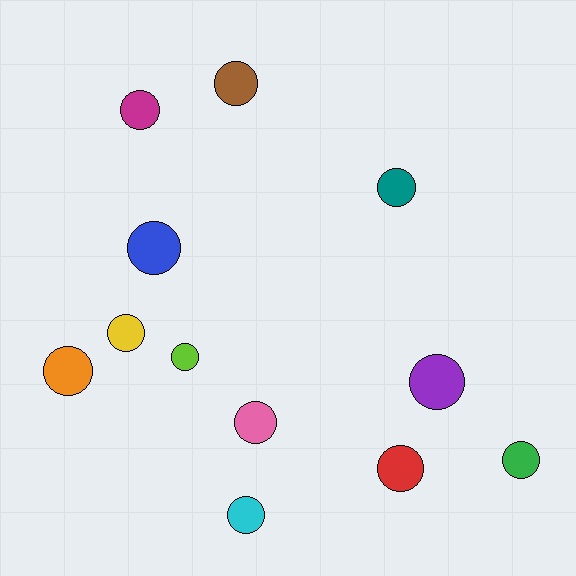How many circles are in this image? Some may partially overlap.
There are 12 circles.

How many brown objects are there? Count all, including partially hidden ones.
There is 1 brown object.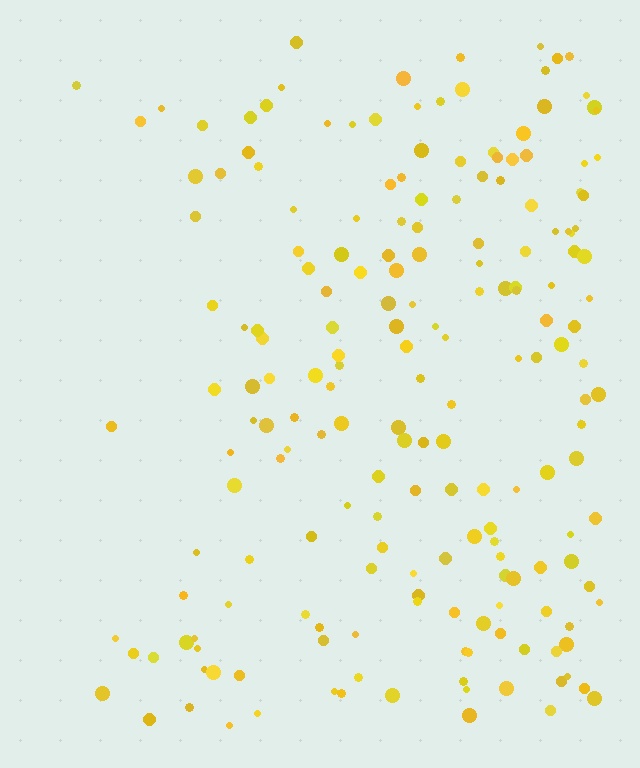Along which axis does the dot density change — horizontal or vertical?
Horizontal.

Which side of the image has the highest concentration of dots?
The right.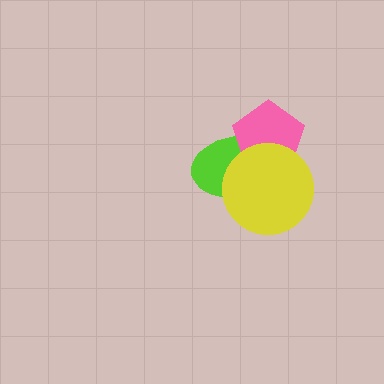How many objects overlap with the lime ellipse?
2 objects overlap with the lime ellipse.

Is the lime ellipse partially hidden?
Yes, it is partially covered by another shape.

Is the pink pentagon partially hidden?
Yes, it is partially covered by another shape.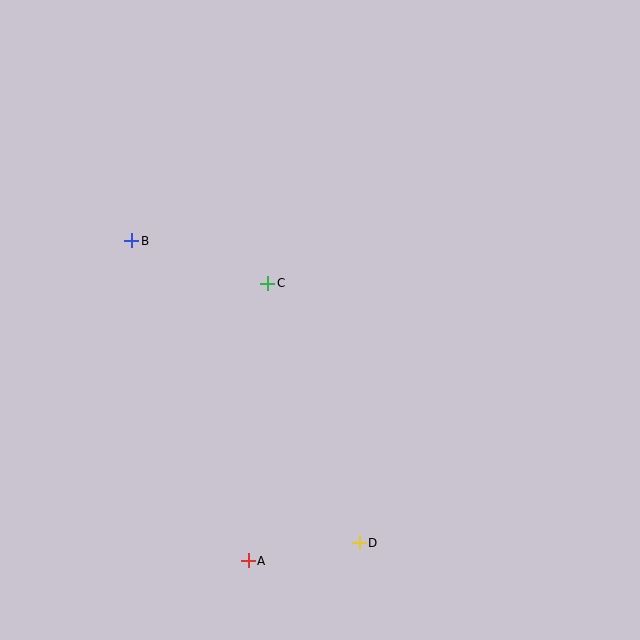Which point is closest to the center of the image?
Point C at (268, 283) is closest to the center.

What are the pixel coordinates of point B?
Point B is at (132, 241).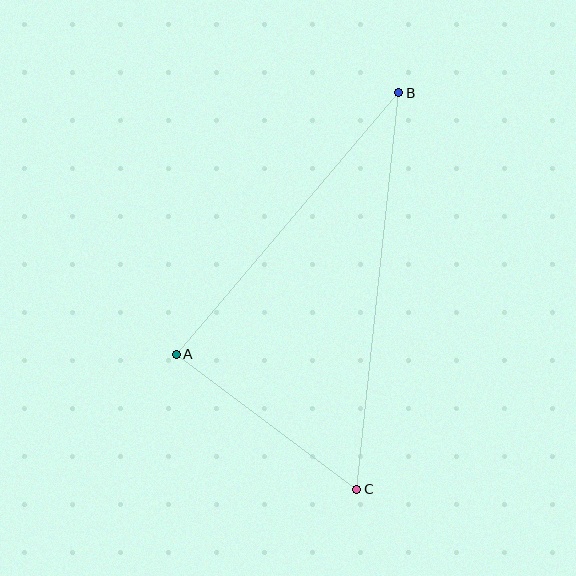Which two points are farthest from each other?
Points B and C are farthest from each other.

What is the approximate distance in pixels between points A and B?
The distance between A and B is approximately 343 pixels.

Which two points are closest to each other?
Points A and C are closest to each other.